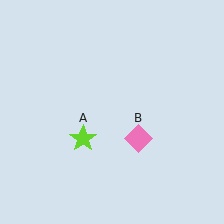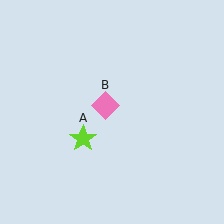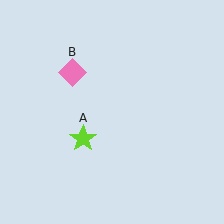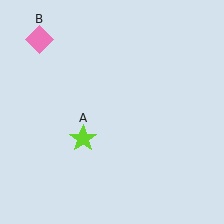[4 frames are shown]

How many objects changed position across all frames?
1 object changed position: pink diamond (object B).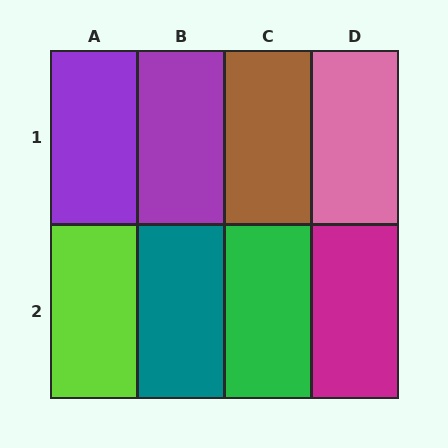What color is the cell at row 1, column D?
Pink.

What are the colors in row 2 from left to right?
Lime, teal, green, magenta.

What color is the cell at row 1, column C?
Brown.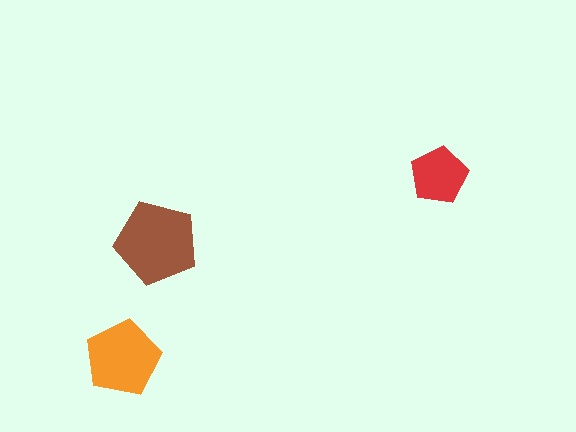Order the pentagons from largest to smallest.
the brown one, the orange one, the red one.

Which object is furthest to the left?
The orange pentagon is leftmost.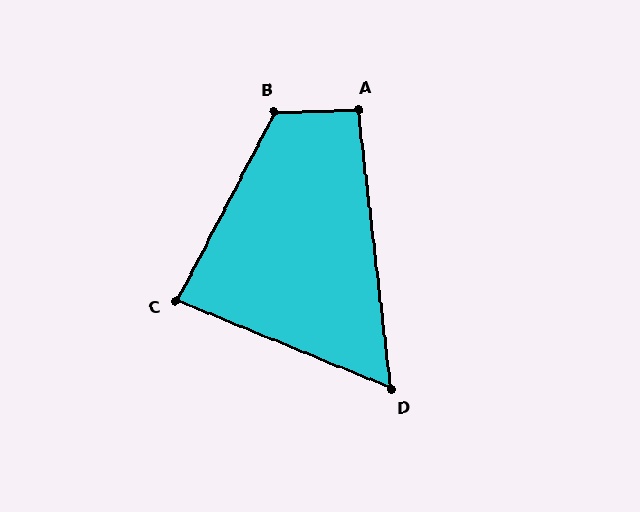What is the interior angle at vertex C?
Approximately 85 degrees (acute).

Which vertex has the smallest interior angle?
D, at approximately 61 degrees.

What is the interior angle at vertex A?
Approximately 95 degrees (obtuse).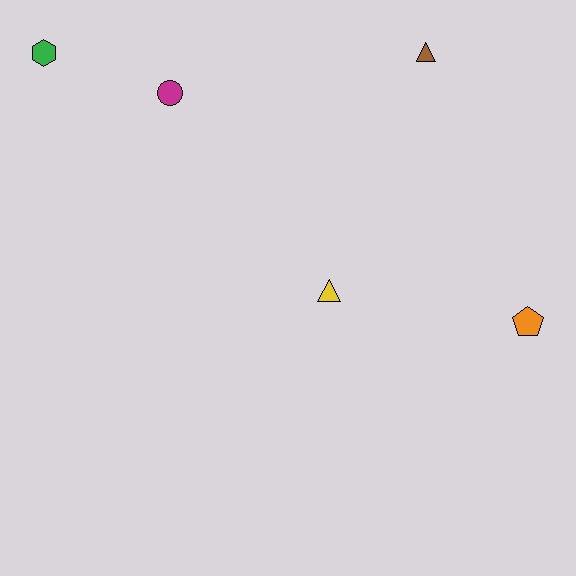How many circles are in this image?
There is 1 circle.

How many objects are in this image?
There are 5 objects.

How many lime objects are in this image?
There are no lime objects.